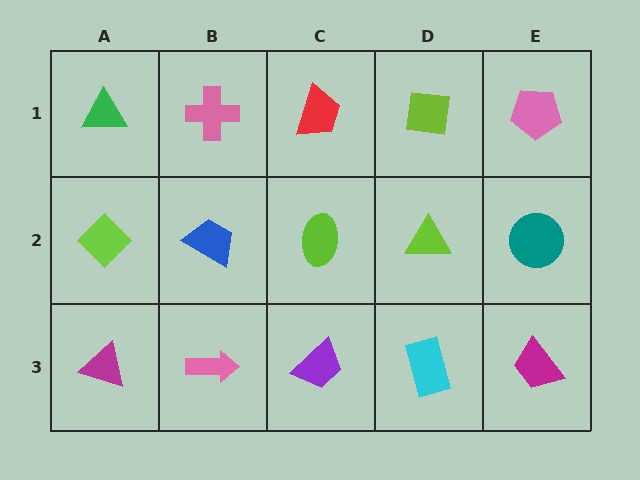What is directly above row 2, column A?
A green triangle.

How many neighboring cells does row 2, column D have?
4.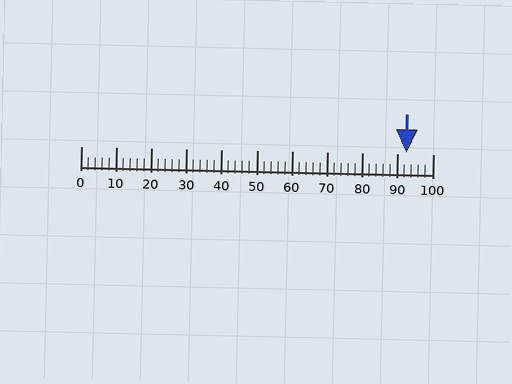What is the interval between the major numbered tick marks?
The major tick marks are spaced 10 units apart.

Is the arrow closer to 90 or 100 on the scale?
The arrow is closer to 90.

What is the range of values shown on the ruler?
The ruler shows values from 0 to 100.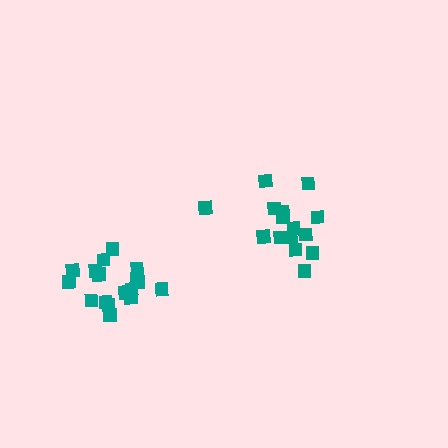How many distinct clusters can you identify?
There are 2 distinct clusters.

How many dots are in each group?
Group 1: 18 dots, Group 2: 15 dots (33 total).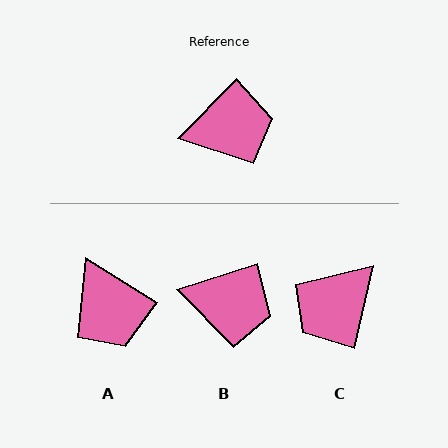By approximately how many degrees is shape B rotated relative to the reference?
Approximately 28 degrees clockwise.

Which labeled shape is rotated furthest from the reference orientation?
C, about 149 degrees away.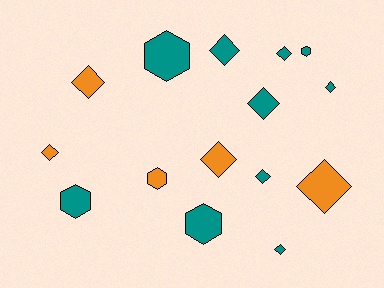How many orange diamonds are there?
There are 4 orange diamonds.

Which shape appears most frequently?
Diamond, with 10 objects.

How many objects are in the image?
There are 15 objects.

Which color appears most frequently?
Teal, with 10 objects.